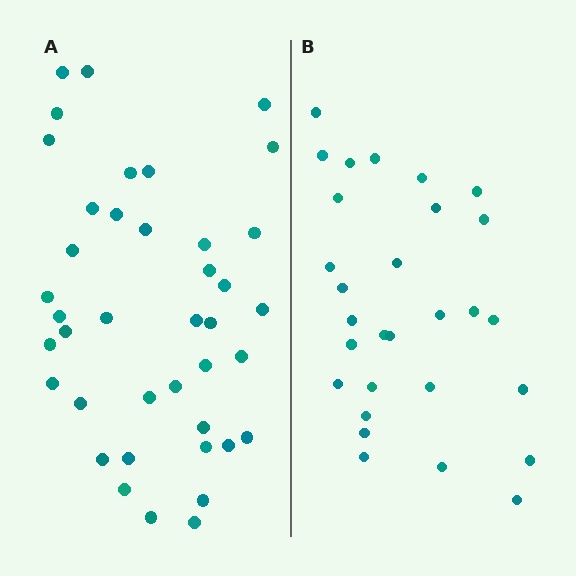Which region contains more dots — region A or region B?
Region A (the left region) has more dots.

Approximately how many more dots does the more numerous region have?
Region A has roughly 12 or so more dots than region B.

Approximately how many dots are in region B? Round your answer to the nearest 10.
About 30 dots. (The exact count is 29, which rounds to 30.)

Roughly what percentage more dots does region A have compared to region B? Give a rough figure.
About 40% more.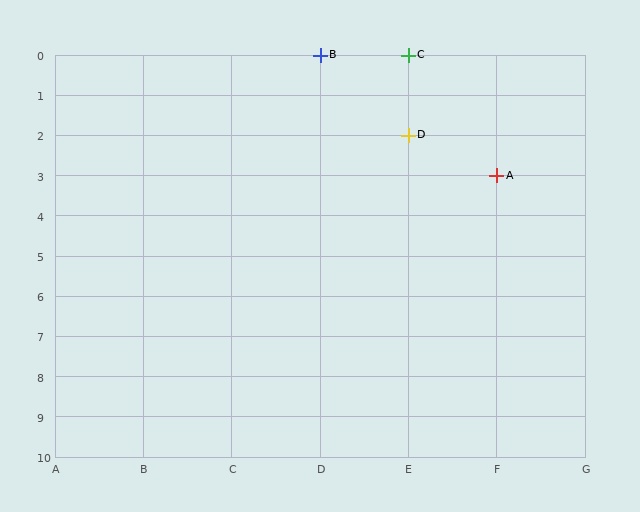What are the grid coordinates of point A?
Point A is at grid coordinates (F, 3).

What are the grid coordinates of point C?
Point C is at grid coordinates (E, 0).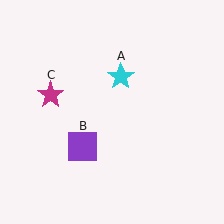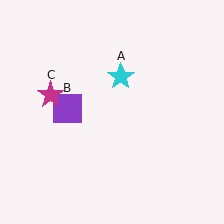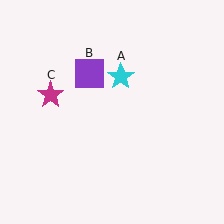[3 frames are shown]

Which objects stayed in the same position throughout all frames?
Cyan star (object A) and magenta star (object C) remained stationary.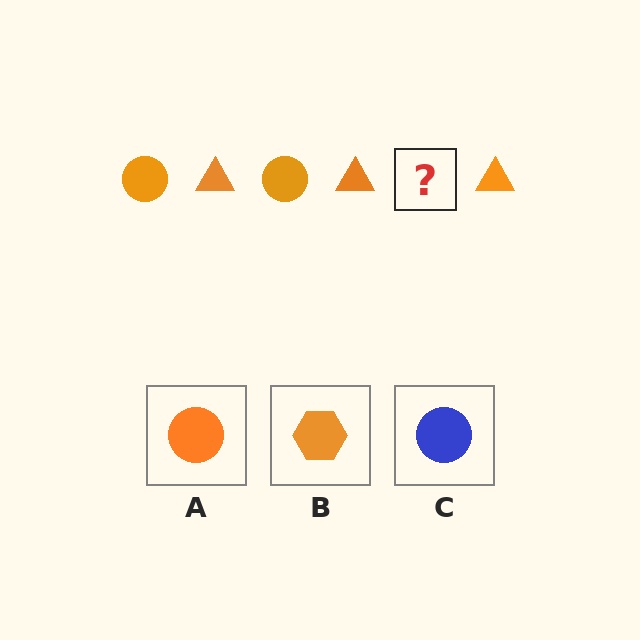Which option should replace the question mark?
Option A.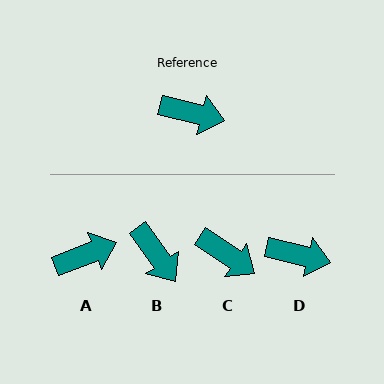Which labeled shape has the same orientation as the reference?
D.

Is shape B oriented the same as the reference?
No, it is off by about 41 degrees.